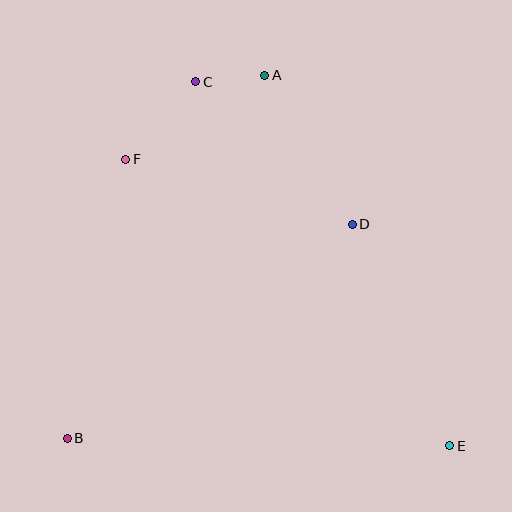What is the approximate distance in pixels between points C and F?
The distance between C and F is approximately 105 pixels.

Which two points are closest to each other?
Points A and C are closest to each other.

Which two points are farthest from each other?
Points C and E are farthest from each other.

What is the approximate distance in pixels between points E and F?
The distance between E and F is approximately 432 pixels.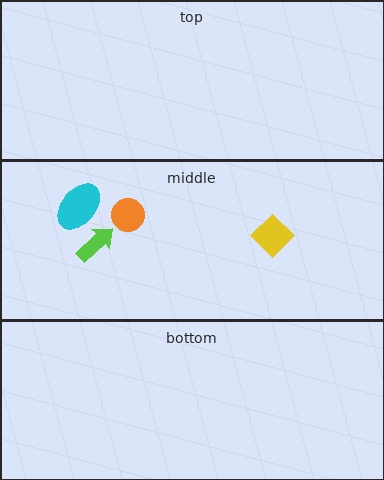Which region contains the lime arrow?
The middle region.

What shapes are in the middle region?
The orange circle, the lime arrow, the cyan ellipse, the yellow diamond.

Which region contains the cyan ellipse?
The middle region.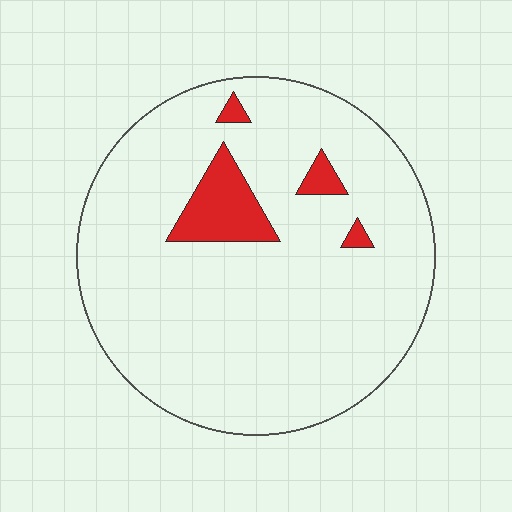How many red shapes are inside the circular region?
4.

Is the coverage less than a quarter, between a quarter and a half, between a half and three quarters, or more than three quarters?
Less than a quarter.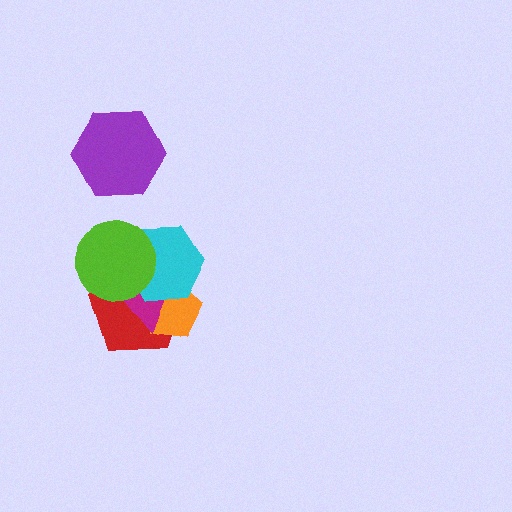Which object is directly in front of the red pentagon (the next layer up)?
The orange pentagon is directly in front of the red pentagon.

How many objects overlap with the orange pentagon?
3 objects overlap with the orange pentagon.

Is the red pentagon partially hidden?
Yes, it is partially covered by another shape.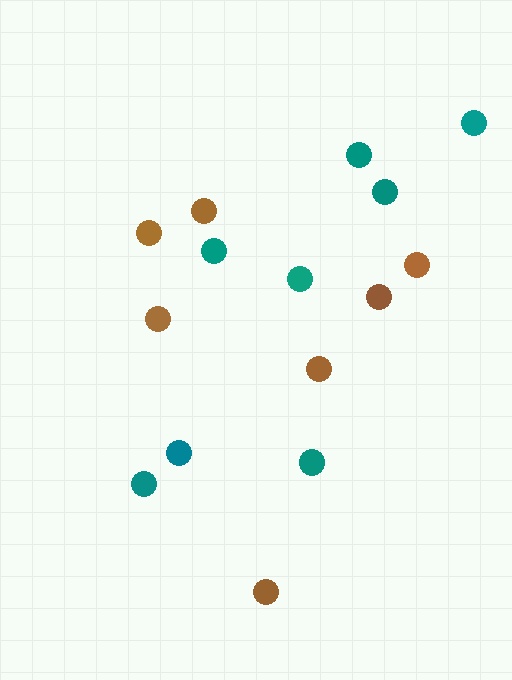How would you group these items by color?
There are 2 groups: one group of teal circles (8) and one group of brown circles (7).